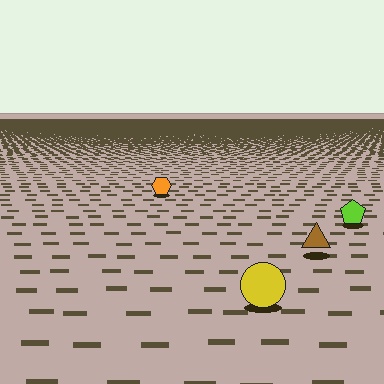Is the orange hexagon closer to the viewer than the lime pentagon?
No. The lime pentagon is closer — you can tell from the texture gradient: the ground texture is coarser near it.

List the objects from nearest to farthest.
From nearest to farthest: the yellow circle, the brown triangle, the lime pentagon, the orange hexagon.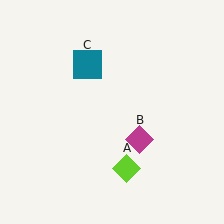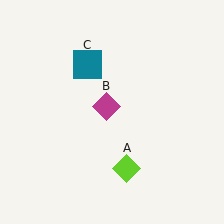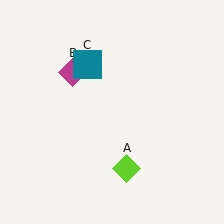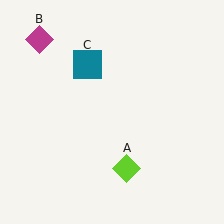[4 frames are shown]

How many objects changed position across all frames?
1 object changed position: magenta diamond (object B).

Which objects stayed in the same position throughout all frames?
Lime diamond (object A) and teal square (object C) remained stationary.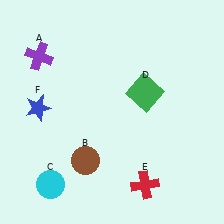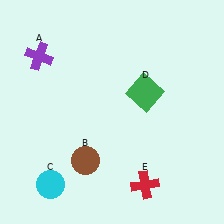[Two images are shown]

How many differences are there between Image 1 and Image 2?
There is 1 difference between the two images.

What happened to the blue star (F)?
The blue star (F) was removed in Image 2. It was in the top-left area of Image 1.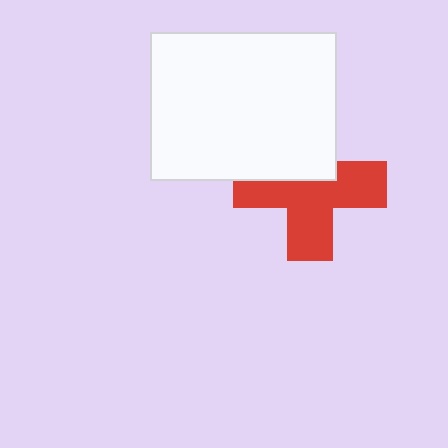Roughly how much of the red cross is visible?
About half of it is visible (roughly 62%).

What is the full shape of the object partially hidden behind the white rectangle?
The partially hidden object is a red cross.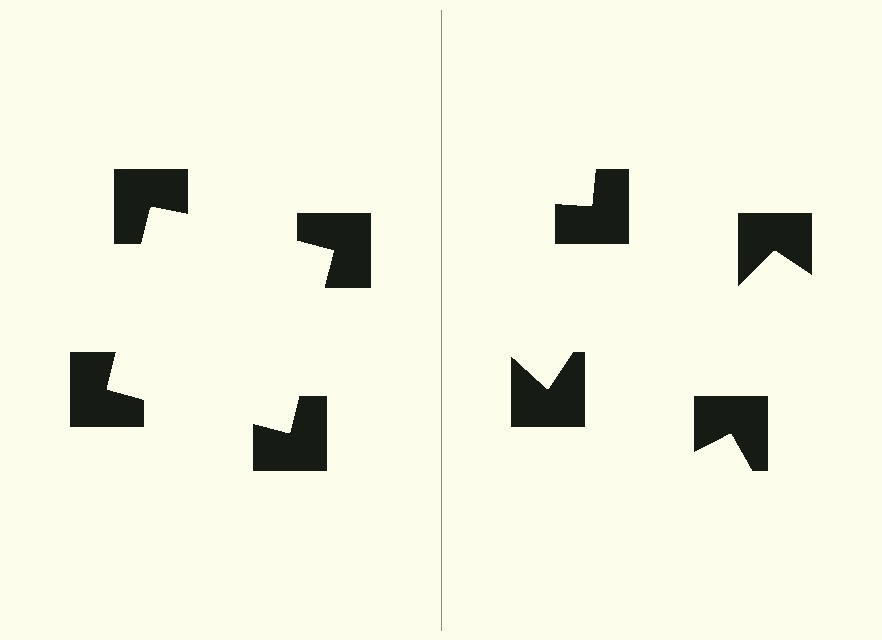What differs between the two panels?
The notched squares are positioned identically on both sides; only the wedge orientations differ. On the left they align to a square; on the right they are misaligned.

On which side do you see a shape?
An illusory square appears on the left side. On the right side the wedge cuts are rotated, so no coherent shape forms.